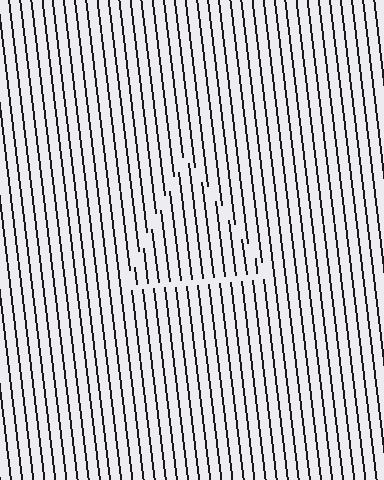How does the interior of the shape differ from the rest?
The interior of the shape contains the same grating, shifted by half a period — the contour is defined by the phase discontinuity where line-ends from the inner and outer gratings abut.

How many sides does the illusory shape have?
3 sides — the line-ends trace a triangle.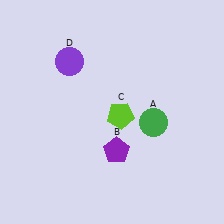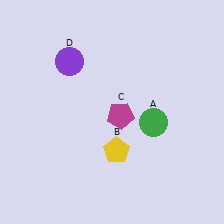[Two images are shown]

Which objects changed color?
B changed from purple to yellow. C changed from lime to magenta.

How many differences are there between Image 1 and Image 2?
There are 2 differences between the two images.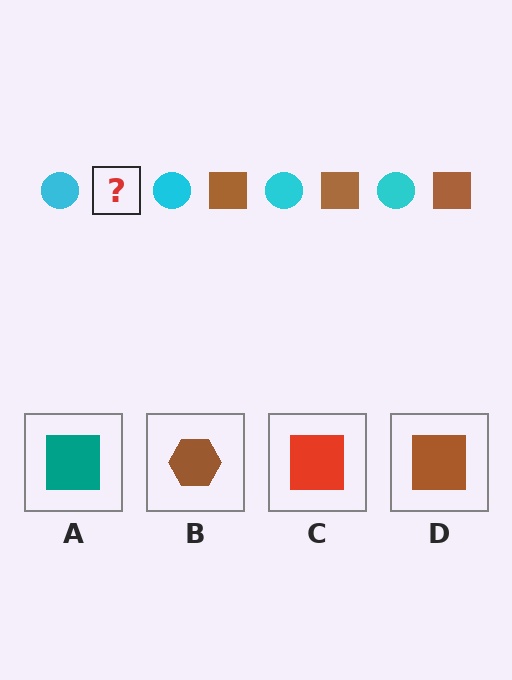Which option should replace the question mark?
Option D.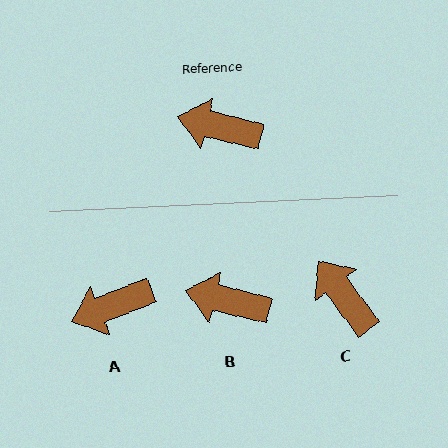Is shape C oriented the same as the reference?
No, it is off by about 40 degrees.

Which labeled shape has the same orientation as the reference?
B.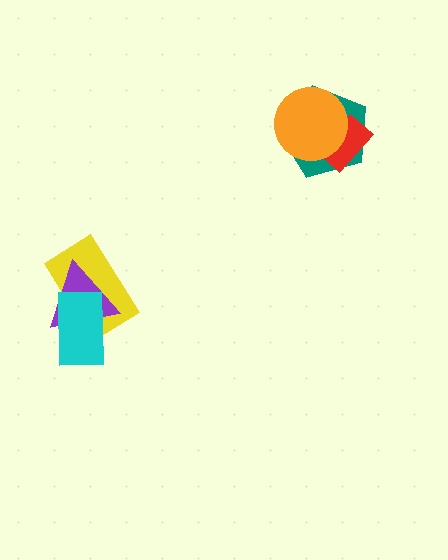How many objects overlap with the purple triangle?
2 objects overlap with the purple triangle.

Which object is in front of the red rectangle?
The orange circle is in front of the red rectangle.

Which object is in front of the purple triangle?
The cyan rectangle is in front of the purple triangle.